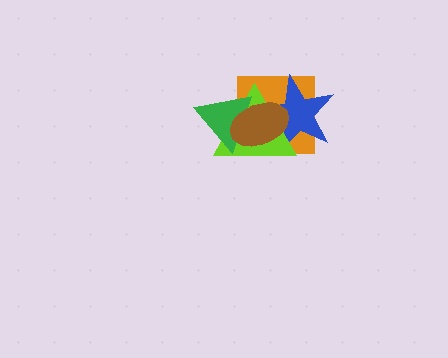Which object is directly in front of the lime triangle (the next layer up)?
The green triangle is directly in front of the lime triangle.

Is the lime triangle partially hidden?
Yes, it is partially covered by another shape.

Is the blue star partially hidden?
Yes, it is partially covered by another shape.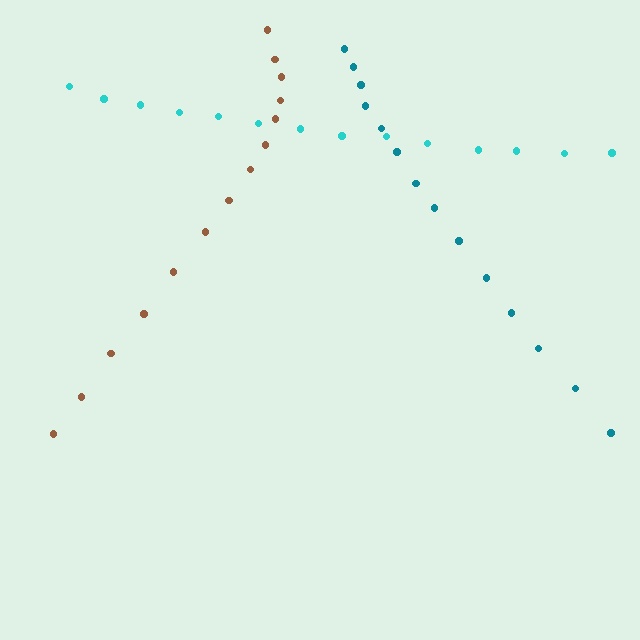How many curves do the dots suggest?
There are 3 distinct paths.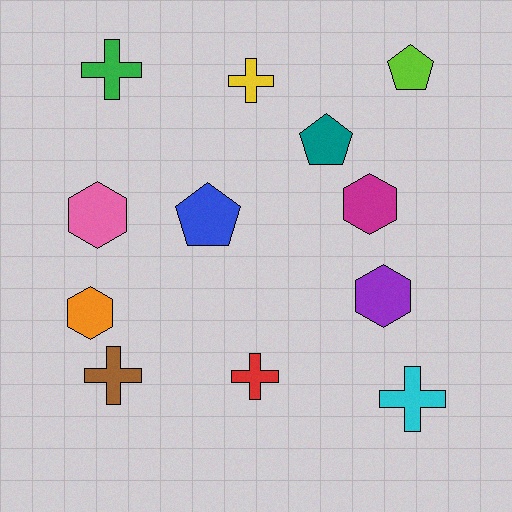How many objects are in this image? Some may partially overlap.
There are 12 objects.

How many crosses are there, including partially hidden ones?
There are 5 crosses.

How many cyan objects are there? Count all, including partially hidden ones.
There is 1 cyan object.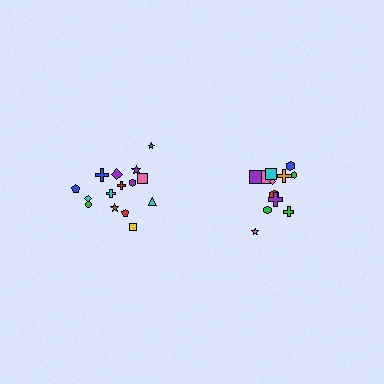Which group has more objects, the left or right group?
The left group.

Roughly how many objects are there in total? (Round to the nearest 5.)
Roughly 25 objects in total.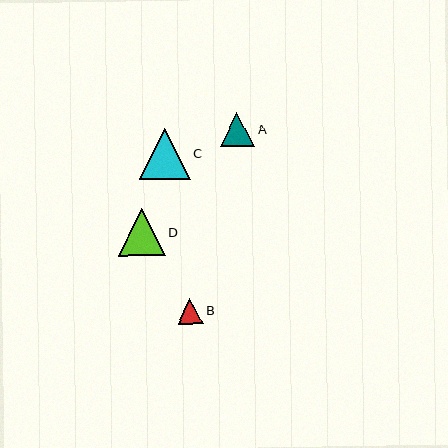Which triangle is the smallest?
Triangle B is the smallest with a size of approximately 26 pixels.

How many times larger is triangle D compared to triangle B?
Triangle D is approximately 1.8 times the size of triangle B.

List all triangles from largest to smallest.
From largest to smallest: C, D, A, B.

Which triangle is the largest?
Triangle C is the largest with a size of approximately 51 pixels.